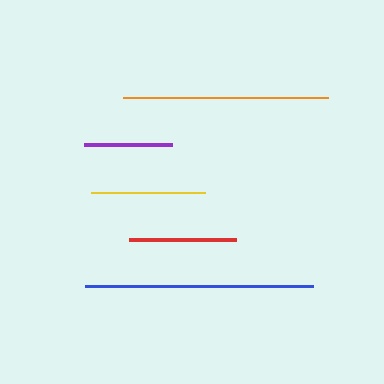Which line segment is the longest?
The blue line is the longest at approximately 228 pixels.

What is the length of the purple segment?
The purple segment is approximately 88 pixels long.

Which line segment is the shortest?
The purple line is the shortest at approximately 88 pixels.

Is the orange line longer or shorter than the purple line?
The orange line is longer than the purple line.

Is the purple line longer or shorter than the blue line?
The blue line is longer than the purple line.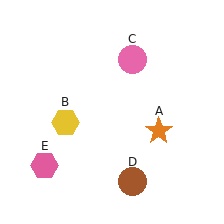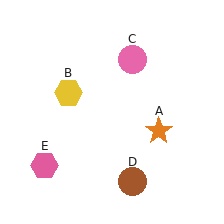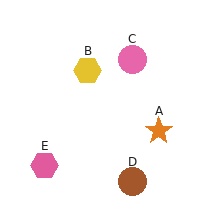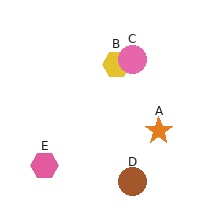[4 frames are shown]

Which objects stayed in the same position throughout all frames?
Orange star (object A) and pink circle (object C) and brown circle (object D) and pink hexagon (object E) remained stationary.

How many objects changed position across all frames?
1 object changed position: yellow hexagon (object B).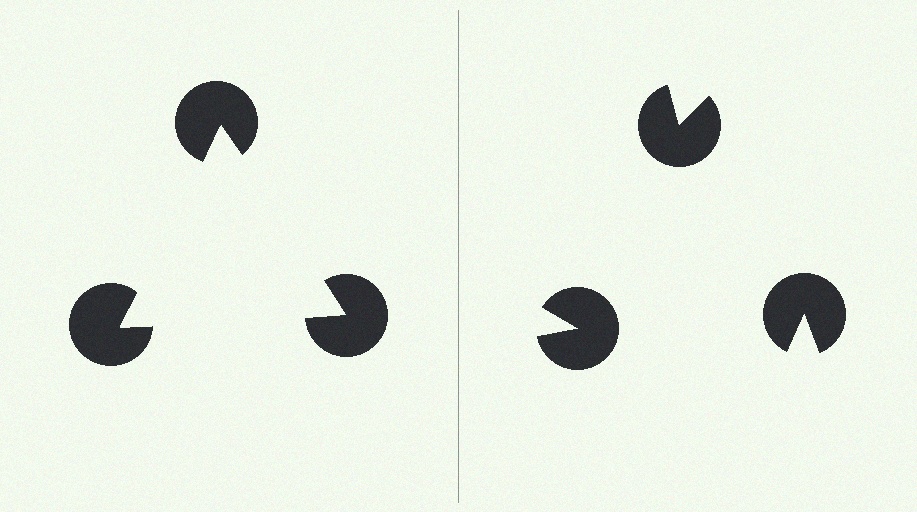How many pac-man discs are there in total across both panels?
6 — 3 on each side.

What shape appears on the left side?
An illusory triangle.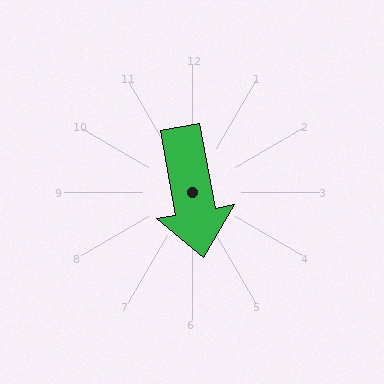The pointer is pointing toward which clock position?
Roughly 6 o'clock.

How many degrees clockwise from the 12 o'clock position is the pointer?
Approximately 170 degrees.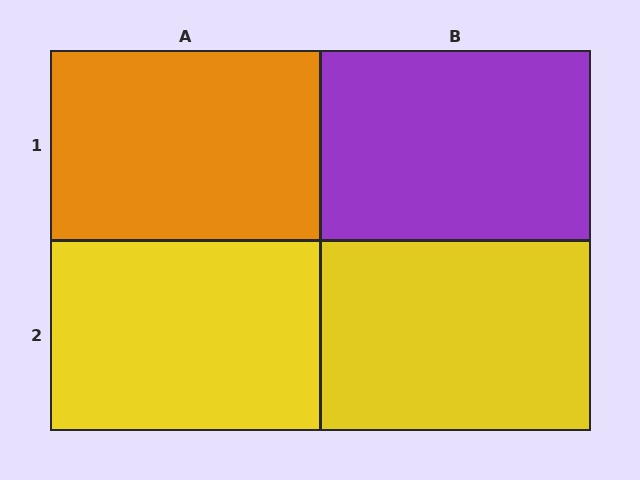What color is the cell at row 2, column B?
Yellow.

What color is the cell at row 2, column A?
Yellow.